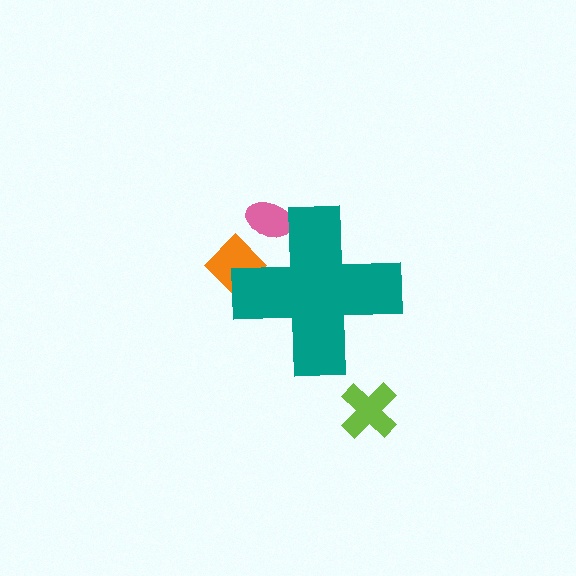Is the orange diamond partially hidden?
Yes, the orange diamond is partially hidden behind the teal cross.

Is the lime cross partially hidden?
No, the lime cross is fully visible.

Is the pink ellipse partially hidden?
Yes, the pink ellipse is partially hidden behind the teal cross.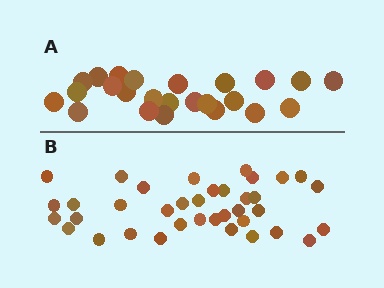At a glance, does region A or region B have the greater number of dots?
Region B (the bottom region) has more dots.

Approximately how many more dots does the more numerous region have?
Region B has approximately 15 more dots than region A.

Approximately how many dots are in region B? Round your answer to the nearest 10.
About 40 dots. (The exact count is 37, which rounds to 40.)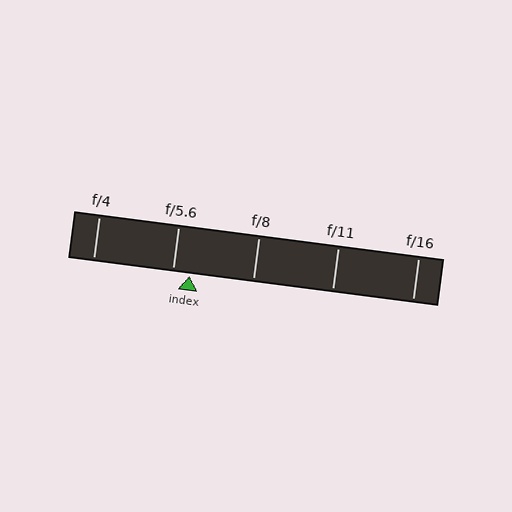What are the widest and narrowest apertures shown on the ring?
The widest aperture shown is f/4 and the narrowest is f/16.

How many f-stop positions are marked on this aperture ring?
There are 5 f-stop positions marked.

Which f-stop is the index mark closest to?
The index mark is closest to f/5.6.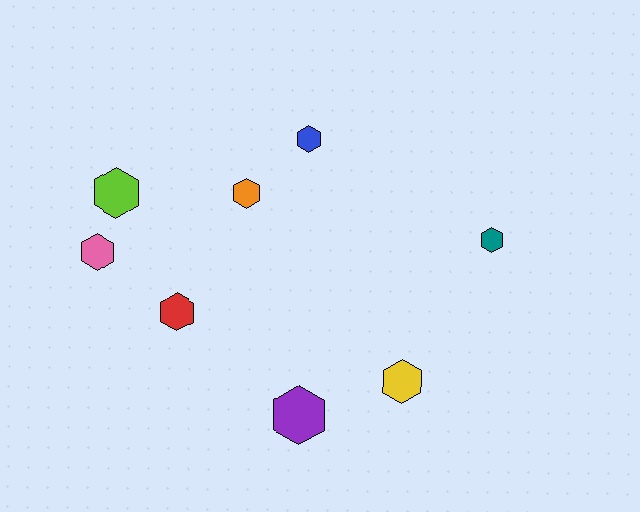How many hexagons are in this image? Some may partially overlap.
There are 8 hexagons.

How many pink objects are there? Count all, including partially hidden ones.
There is 1 pink object.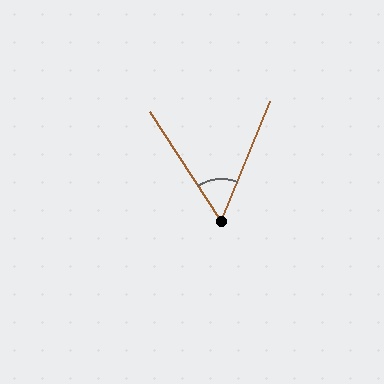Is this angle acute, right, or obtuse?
It is acute.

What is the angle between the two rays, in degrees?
Approximately 55 degrees.